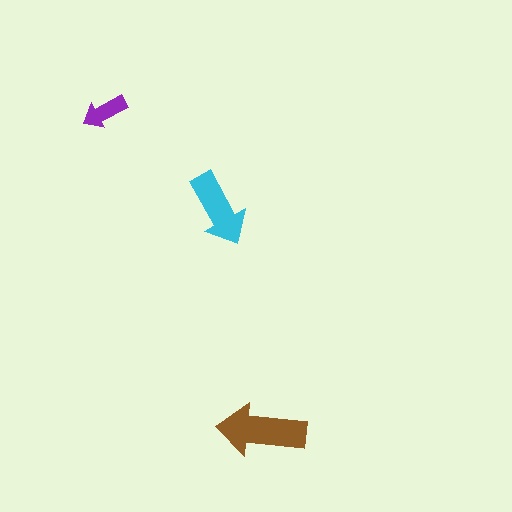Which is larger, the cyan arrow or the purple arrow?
The cyan one.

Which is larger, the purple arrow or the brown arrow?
The brown one.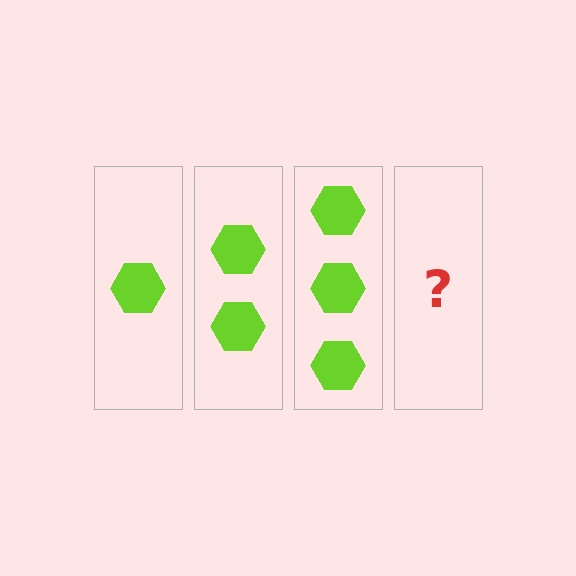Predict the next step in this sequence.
The next step is 4 hexagons.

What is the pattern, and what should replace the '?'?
The pattern is that each step adds one more hexagon. The '?' should be 4 hexagons.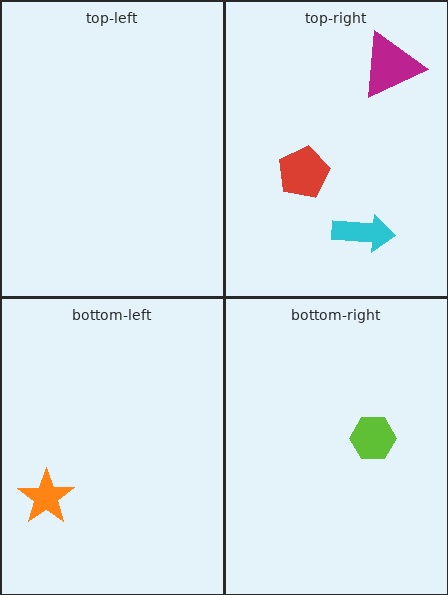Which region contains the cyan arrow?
The top-right region.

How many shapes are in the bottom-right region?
1.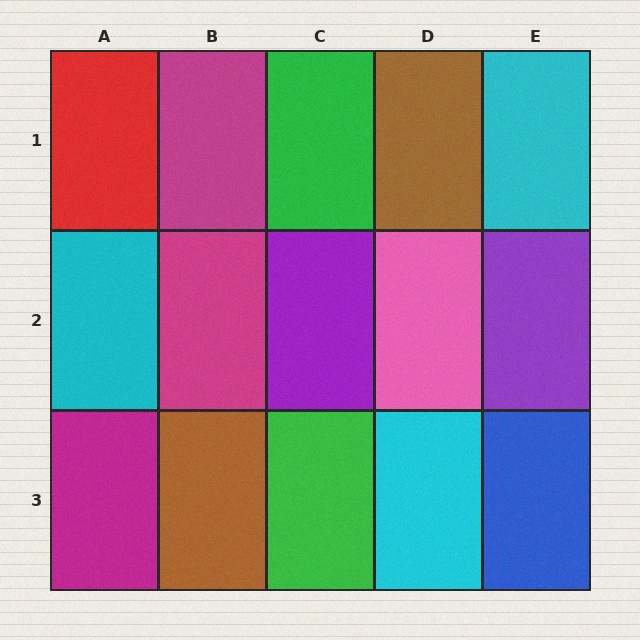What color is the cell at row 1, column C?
Green.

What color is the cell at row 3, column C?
Green.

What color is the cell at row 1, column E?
Cyan.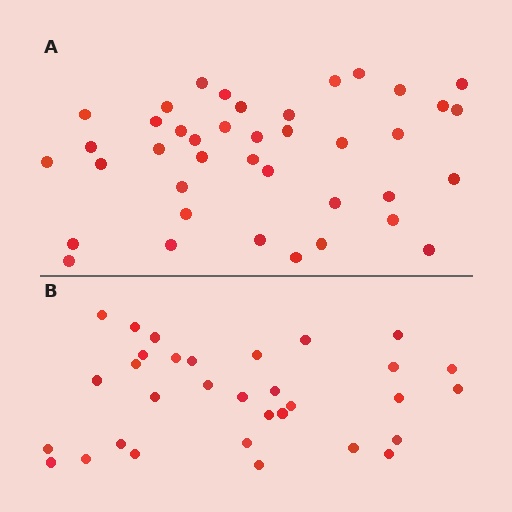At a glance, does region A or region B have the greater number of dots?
Region A (the top region) has more dots.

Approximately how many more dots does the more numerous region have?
Region A has roughly 8 or so more dots than region B.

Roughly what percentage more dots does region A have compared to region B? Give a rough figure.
About 25% more.